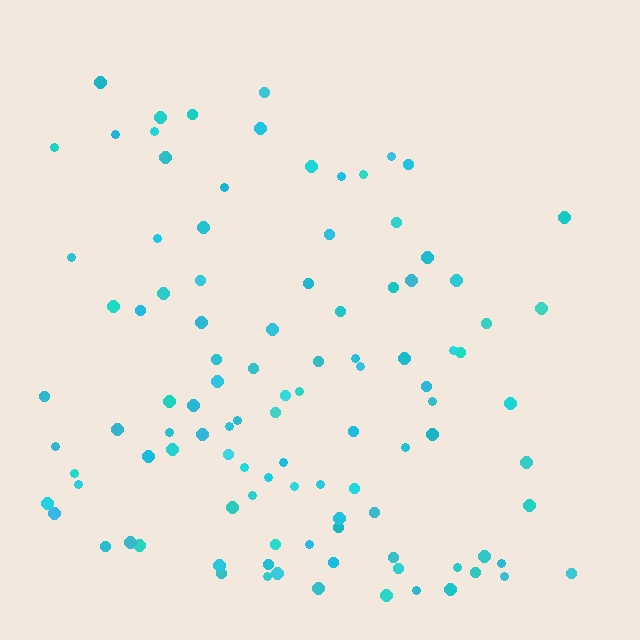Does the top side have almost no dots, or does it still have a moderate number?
Still a moderate number, just noticeably fewer than the bottom.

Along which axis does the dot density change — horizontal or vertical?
Vertical.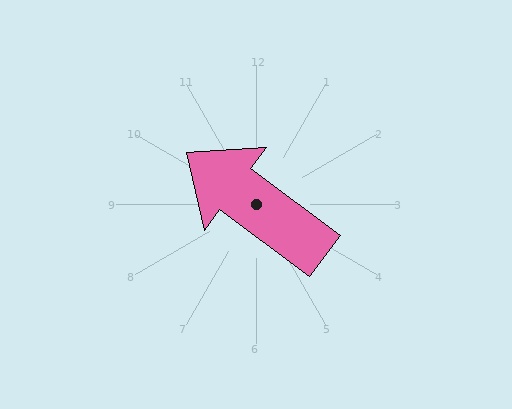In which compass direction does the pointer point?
Northwest.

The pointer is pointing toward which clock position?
Roughly 10 o'clock.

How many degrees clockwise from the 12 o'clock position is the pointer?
Approximately 307 degrees.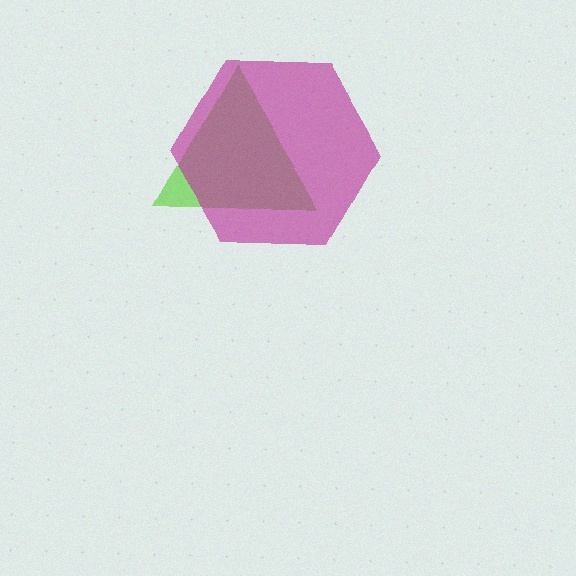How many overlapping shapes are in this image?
There are 2 overlapping shapes in the image.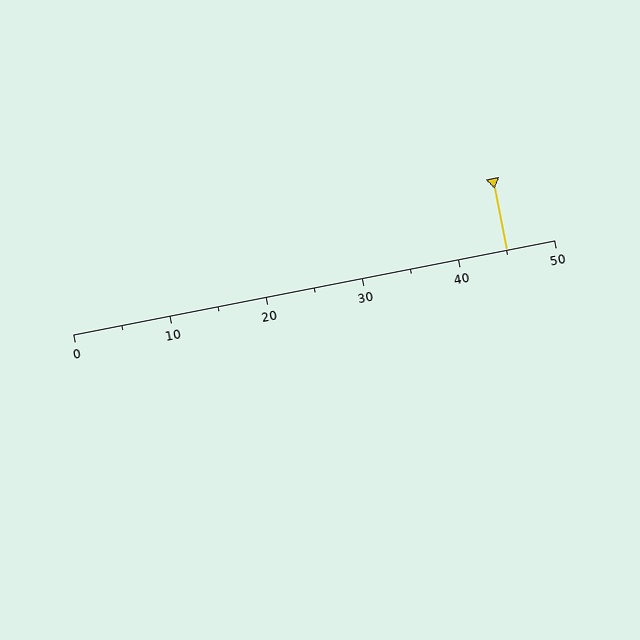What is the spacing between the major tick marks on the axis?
The major ticks are spaced 10 apart.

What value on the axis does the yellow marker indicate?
The marker indicates approximately 45.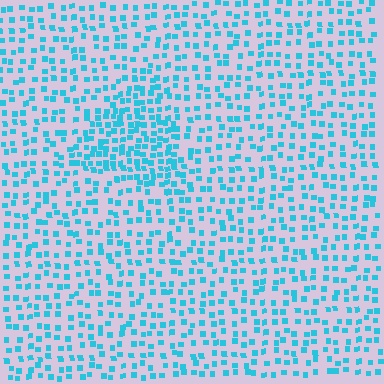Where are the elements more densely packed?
The elements are more densely packed inside the triangle boundary.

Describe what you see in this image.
The image contains small cyan elements arranged at two different densities. A triangle-shaped region is visible where the elements are more densely packed than the surrounding area.